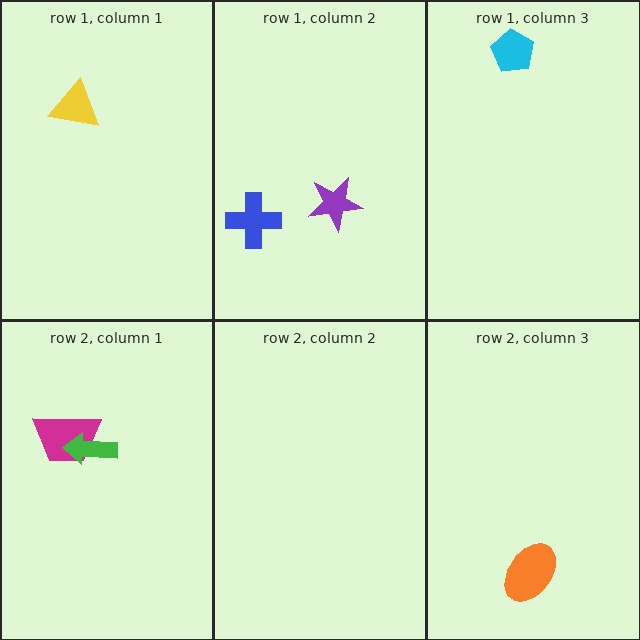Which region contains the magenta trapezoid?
The row 2, column 1 region.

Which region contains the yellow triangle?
The row 1, column 1 region.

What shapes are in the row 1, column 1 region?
The yellow triangle.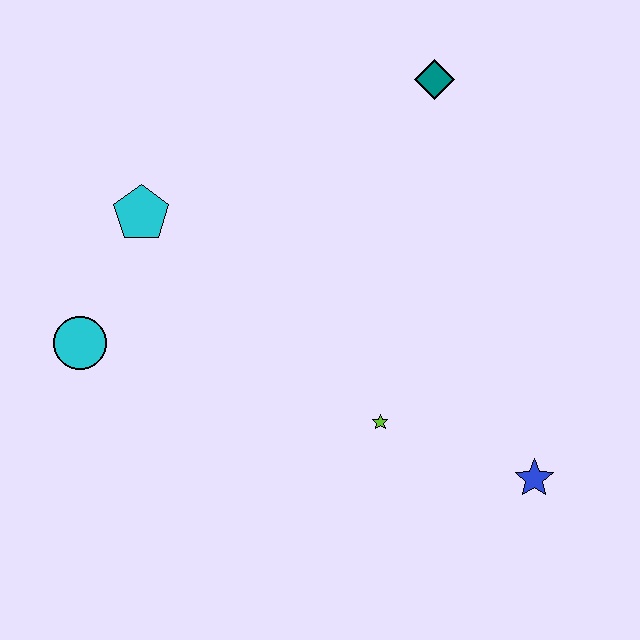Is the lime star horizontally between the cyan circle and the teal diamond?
Yes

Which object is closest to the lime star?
The blue star is closest to the lime star.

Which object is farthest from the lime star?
The teal diamond is farthest from the lime star.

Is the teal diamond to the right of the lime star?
Yes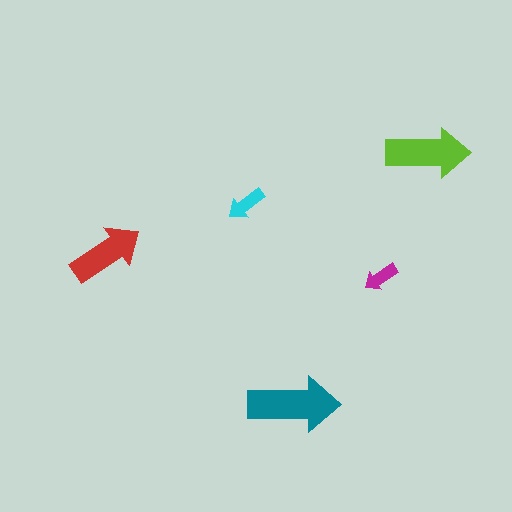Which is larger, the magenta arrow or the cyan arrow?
The cyan one.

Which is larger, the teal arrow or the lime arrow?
The teal one.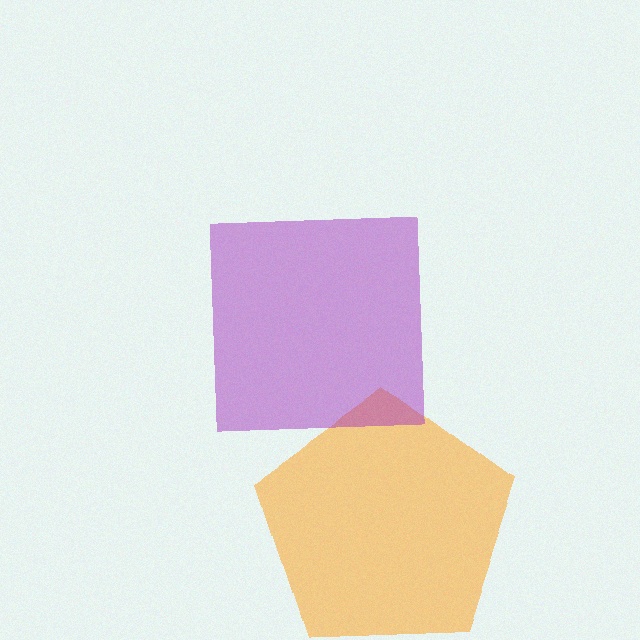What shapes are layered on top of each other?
The layered shapes are: an orange pentagon, a purple square.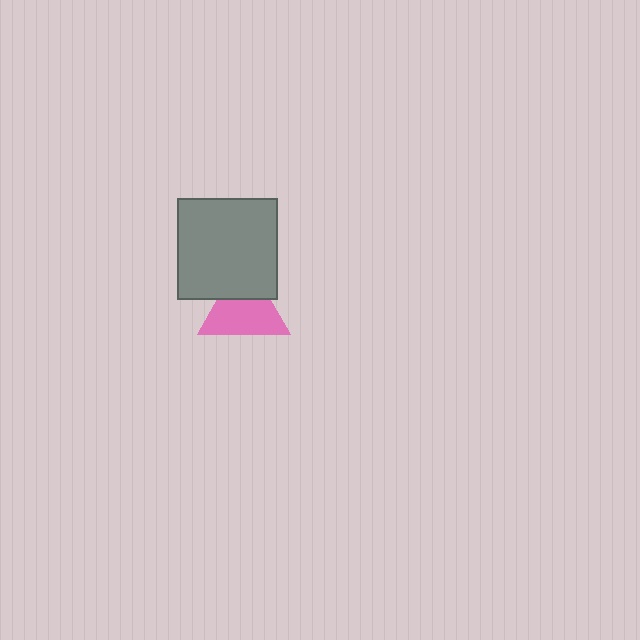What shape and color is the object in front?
The object in front is a gray square.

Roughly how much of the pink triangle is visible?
Most of it is visible (roughly 68%).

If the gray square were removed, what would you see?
You would see the complete pink triangle.